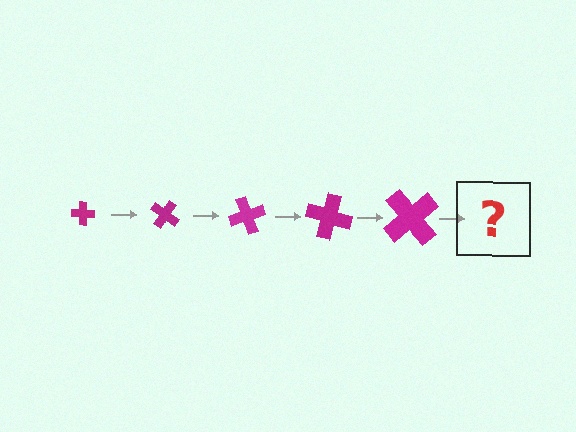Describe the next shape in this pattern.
It should be a cross, larger than the previous one and rotated 175 degrees from the start.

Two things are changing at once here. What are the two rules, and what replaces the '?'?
The two rules are that the cross grows larger each step and it rotates 35 degrees each step. The '?' should be a cross, larger than the previous one and rotated 175 degrees from the start.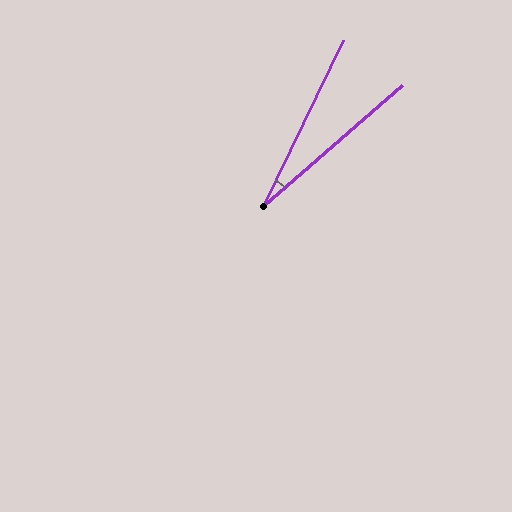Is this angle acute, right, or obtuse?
It is acute.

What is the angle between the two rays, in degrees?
Approximately 23 degrees.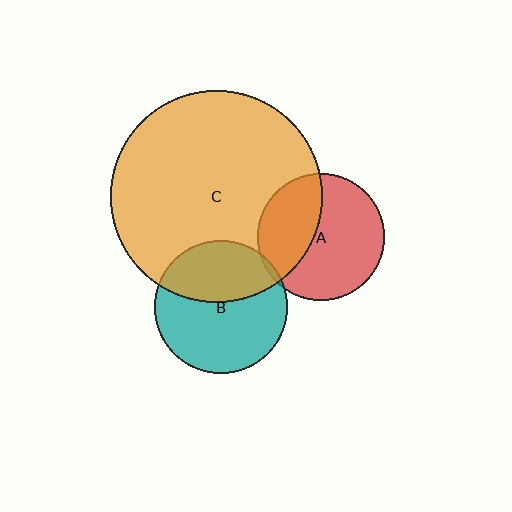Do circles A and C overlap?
Yes.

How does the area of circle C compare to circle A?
Approximately 2.8 times.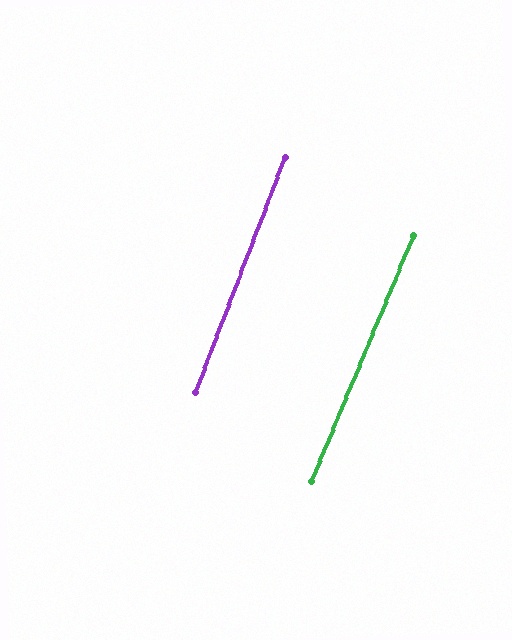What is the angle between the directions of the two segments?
Approximately 1 degree.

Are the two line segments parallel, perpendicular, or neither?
Parallel — their directions differ by only 1.5°.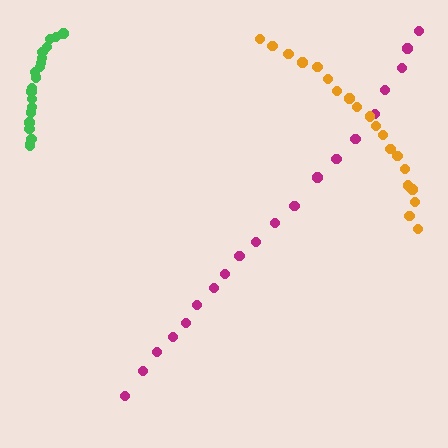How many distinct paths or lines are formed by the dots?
There are 3 distinct paths.